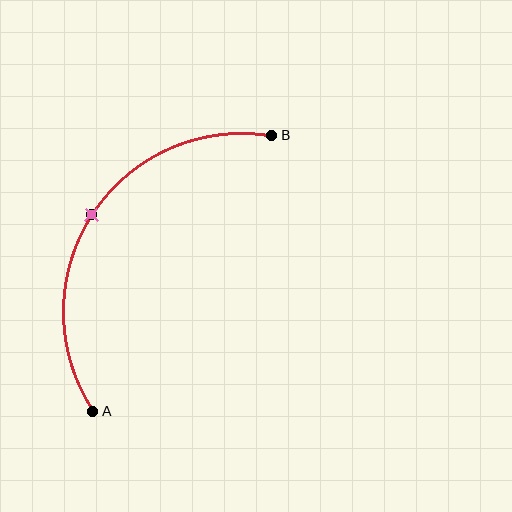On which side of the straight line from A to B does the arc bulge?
The arc bulges to the left of the straight line connecting A and B.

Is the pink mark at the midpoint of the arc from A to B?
Yes. The pink mark lies on the arc at equal arc-length from both A and B — it is the arc midpoint.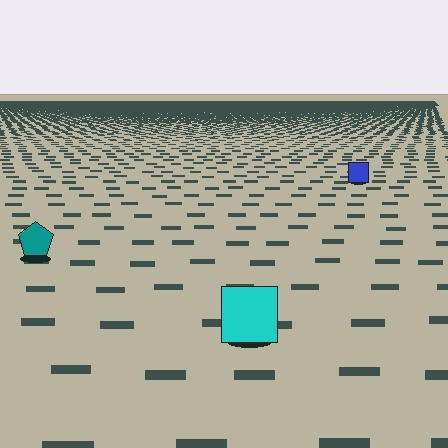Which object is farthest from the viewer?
The blue square is farthest from the viewer. It appears smaller and the ground texture around it is denser.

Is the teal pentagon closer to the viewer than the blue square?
Yes. The teal pentagon is closer — you can tell from the texture gradient: the ground texture is coarser near it.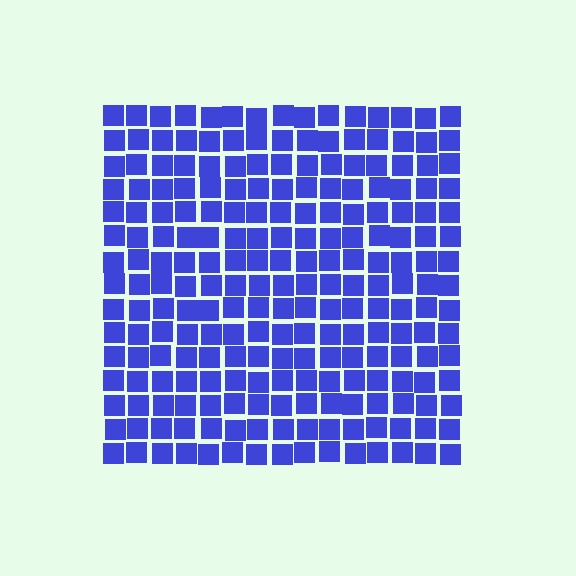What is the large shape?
The large shape is a square.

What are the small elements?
The small elements are squares.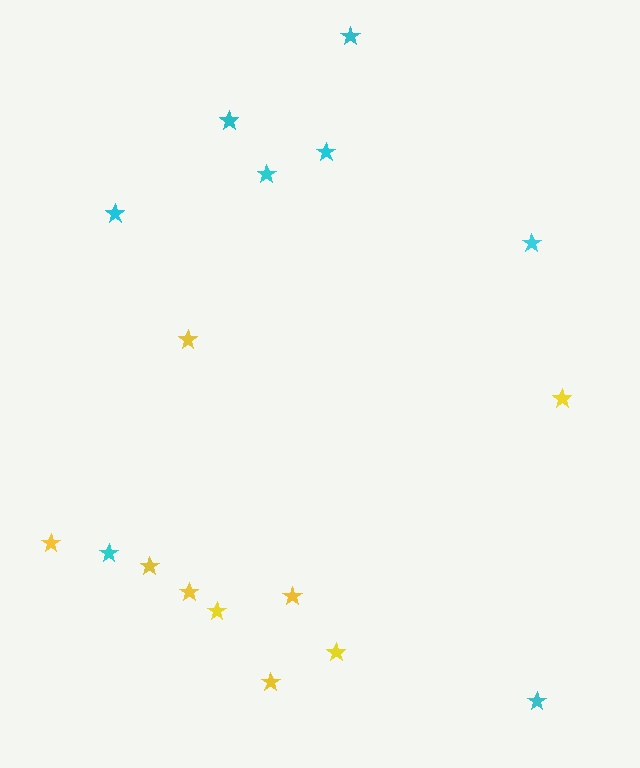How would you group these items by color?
There are 2 groups: one group of cyan stars (8) and one group of yellow stars (9).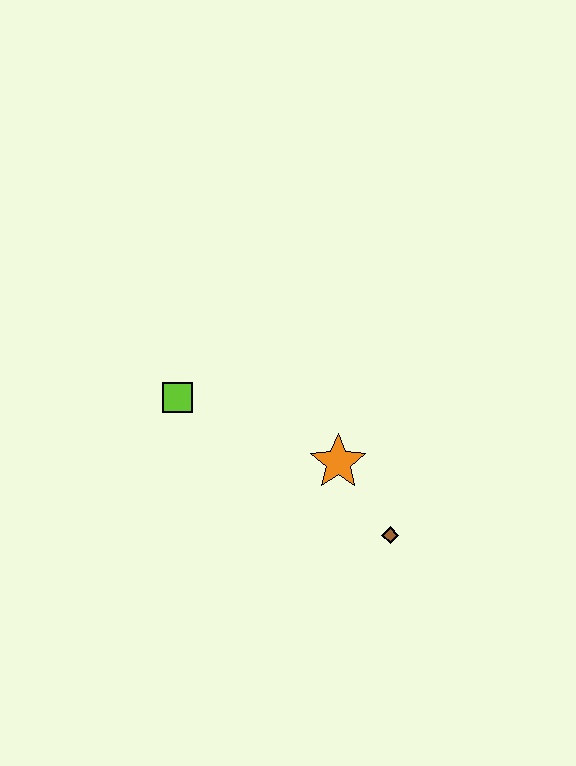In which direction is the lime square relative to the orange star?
The lime square is to the left of the orange star.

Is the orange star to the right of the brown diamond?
No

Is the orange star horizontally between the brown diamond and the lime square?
Yes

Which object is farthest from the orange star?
The lime square is farthest from the orange star.